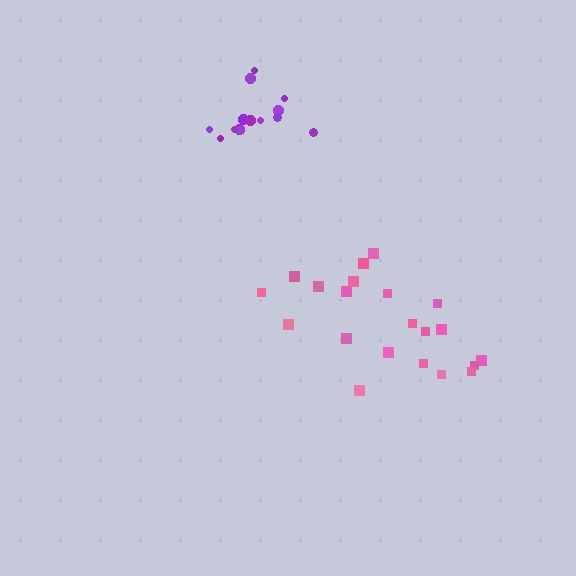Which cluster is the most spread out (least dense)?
Pink.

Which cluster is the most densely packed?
Purple.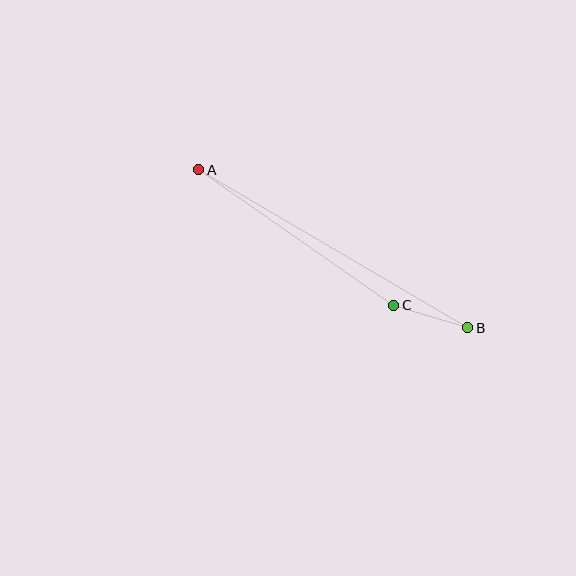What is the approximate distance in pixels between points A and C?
The distance between A and C is approximately 238 pixels.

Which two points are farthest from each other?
Points A and B are farthest from each other.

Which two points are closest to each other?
Points B and C are closest to each other.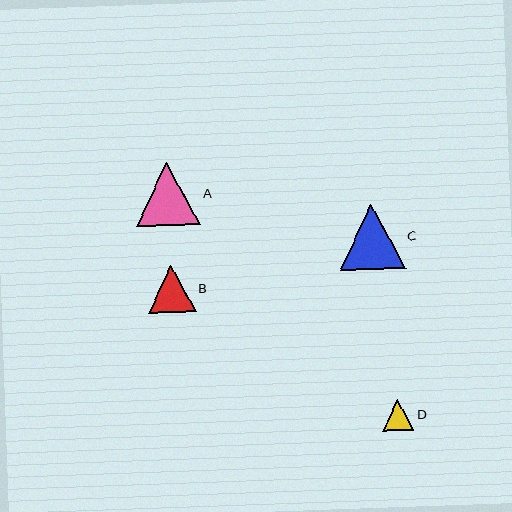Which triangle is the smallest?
Triangle D is the smallest with a size of approximately 31 pixels.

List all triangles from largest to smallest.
From largest to smallest: C, A, B, D.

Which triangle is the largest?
Triangle C is the largest with a size of approximately 66 pixels.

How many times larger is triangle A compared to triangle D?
Triangle A is approximately 2.1 times the size of triangle D.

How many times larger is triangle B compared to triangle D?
Triangle B is approximately 1.5 times the size of triangle D.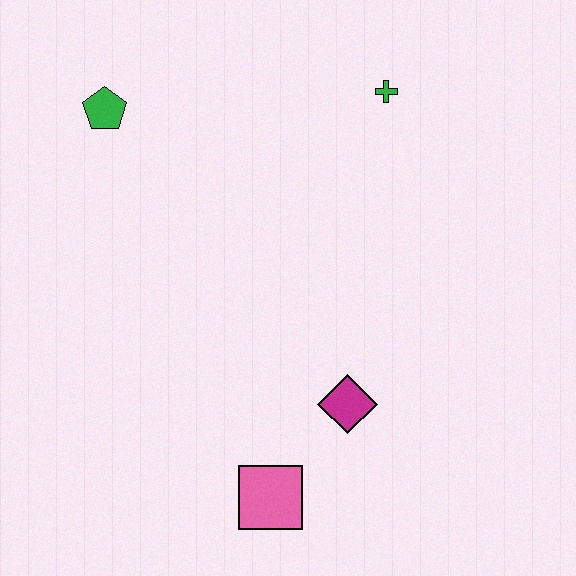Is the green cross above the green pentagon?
Yes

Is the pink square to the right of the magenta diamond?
No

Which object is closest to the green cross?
The green pentagon is closest to the green cross.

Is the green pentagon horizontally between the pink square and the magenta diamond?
No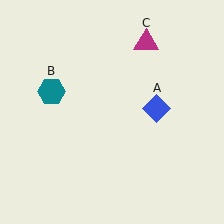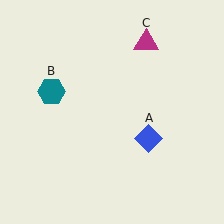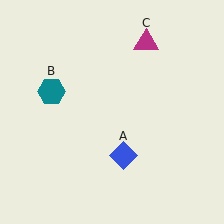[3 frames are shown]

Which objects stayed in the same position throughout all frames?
Teal hexagon (object B) and magenta triangle (object C) remained stationary.